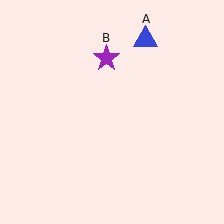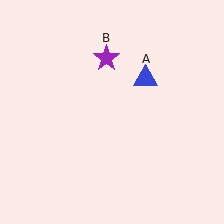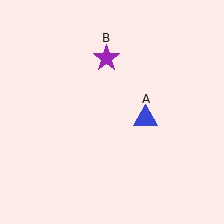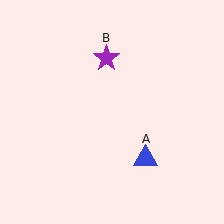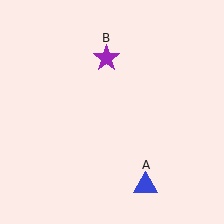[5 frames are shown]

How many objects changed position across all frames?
1 object changed position: blue triangle (object A).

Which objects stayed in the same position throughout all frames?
Purple star (object B) remained stationary.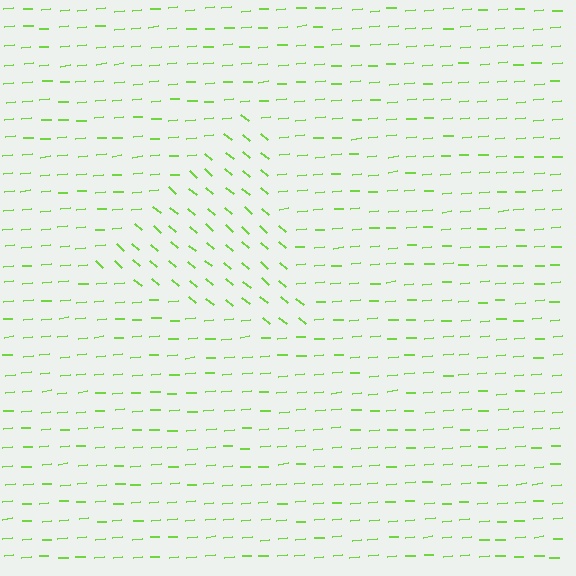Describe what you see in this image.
The image is filled with small lime line segments. A triangle region in the image has lines oriented differently from the surrounding lines, creating a visible texture boundary.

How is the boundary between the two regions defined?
The boundary is defined purely by a change in line orientation (approximately 45 degrees difference). All lines are the same color and thickness.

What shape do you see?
I see a triangle.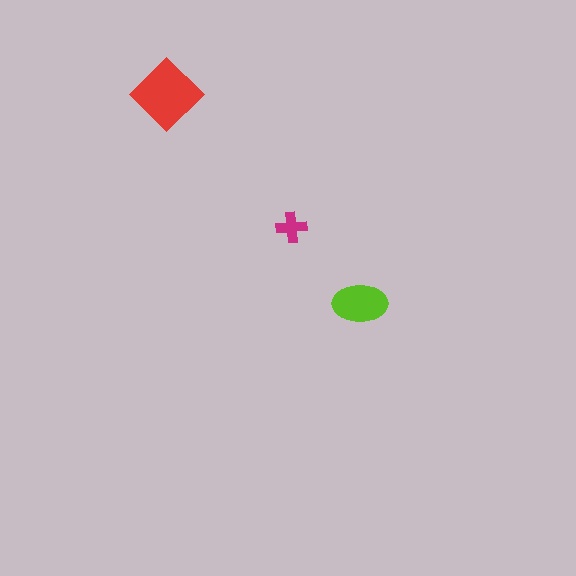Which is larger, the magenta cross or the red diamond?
The red diamond.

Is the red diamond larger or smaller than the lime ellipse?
Larger.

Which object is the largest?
The red diamond.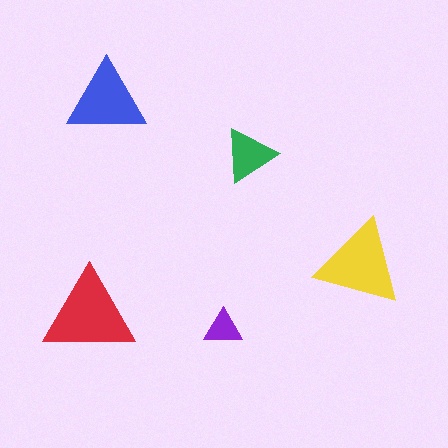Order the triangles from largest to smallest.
the red one, the yellow one, the blue one, the green one, the purple one.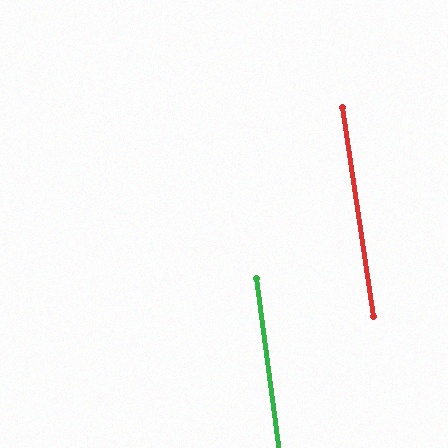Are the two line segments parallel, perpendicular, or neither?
Parallel — their directions differ by only 0.9°.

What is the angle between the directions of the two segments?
Approximately 1 degree.